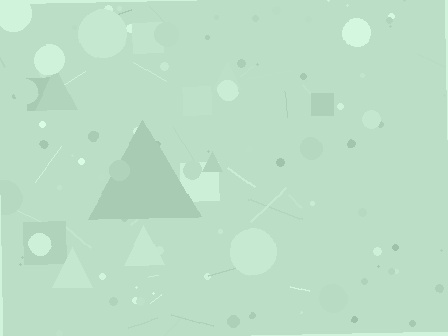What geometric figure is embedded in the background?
A triangle is embedded in the background.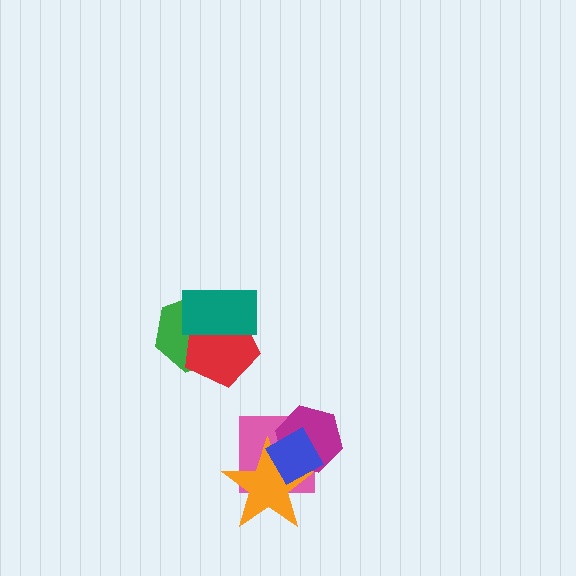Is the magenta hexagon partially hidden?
Yes, it is partially covered by another shape.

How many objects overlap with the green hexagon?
2 objects overlap with the green hexagon.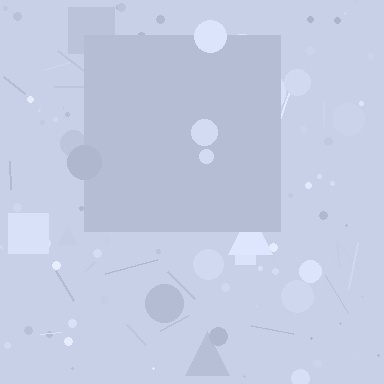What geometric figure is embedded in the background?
A square is embedded in the background.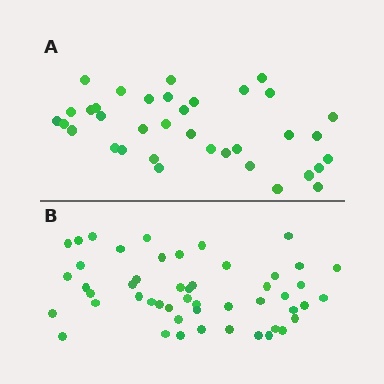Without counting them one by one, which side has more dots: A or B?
Region B (the bottom region) has more dots.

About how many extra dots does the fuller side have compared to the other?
Region B has approximately 15 more dots than region A.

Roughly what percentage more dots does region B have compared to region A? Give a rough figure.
About 40% more.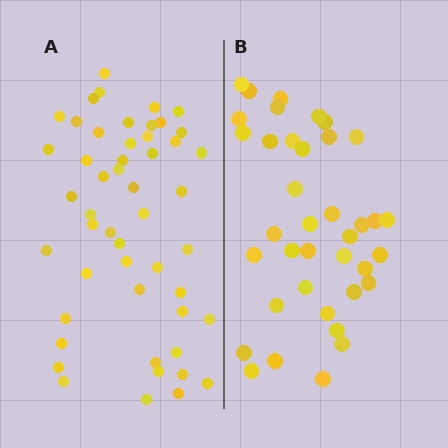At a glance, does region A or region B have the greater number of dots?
Region A (the left region) has more dots.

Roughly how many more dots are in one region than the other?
Region A has roughly 12 or so more dots than region B.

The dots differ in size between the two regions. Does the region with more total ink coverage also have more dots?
No. Region B has more total ink coverage because its dots are larger, but region A actually contains more individual dots. Total area can be misleading — the number of items is what matters here.